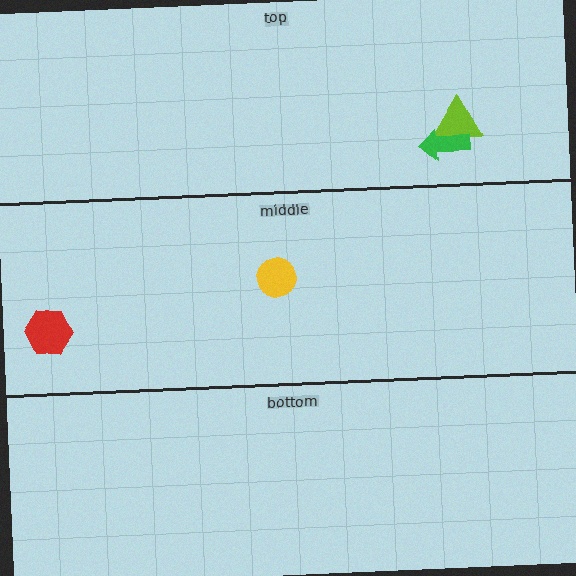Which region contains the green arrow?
The top region.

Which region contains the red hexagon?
The middle region.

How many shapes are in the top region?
2.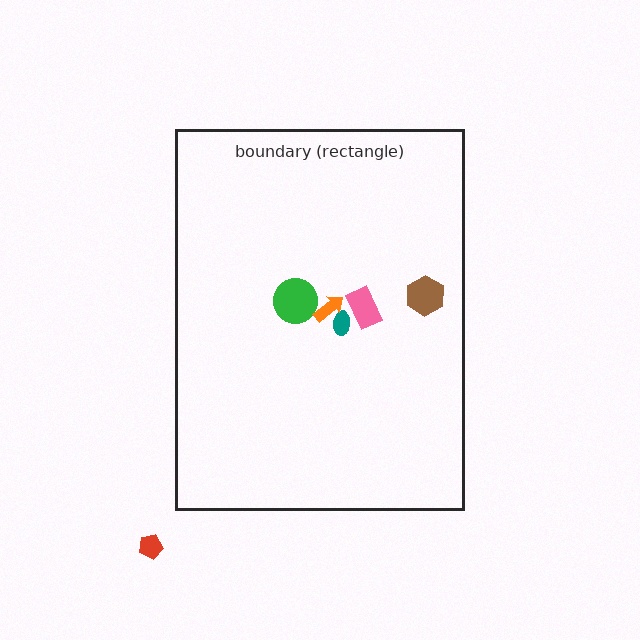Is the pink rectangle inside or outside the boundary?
Inside.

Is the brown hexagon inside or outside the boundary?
Inside.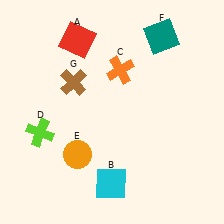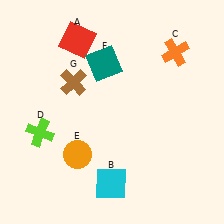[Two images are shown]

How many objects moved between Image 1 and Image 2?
2 objects moved between the two images.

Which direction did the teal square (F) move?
The teal square (F) moved left.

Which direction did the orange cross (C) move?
The orange cross (C) moved right.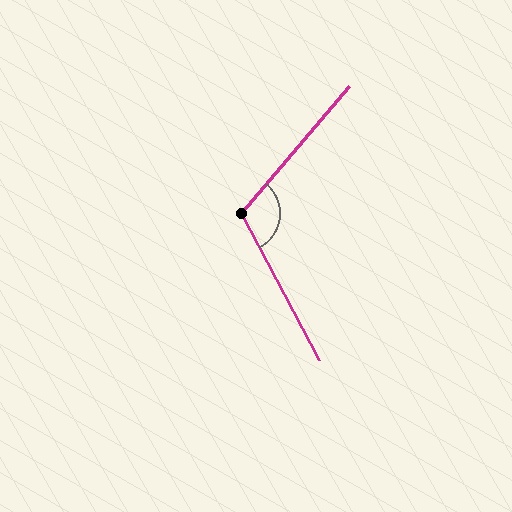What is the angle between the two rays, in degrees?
Approximately 112 degrees.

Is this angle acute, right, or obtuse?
It is obtuse.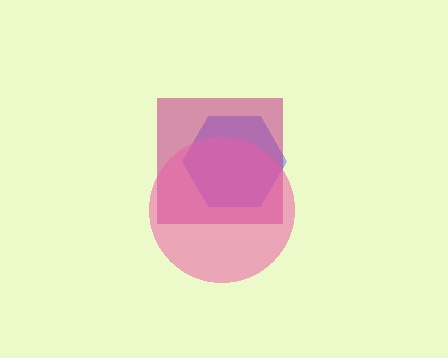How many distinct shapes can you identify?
There are 3 distinct shapes: a blue hexagon, a magenta square, a pink circle.